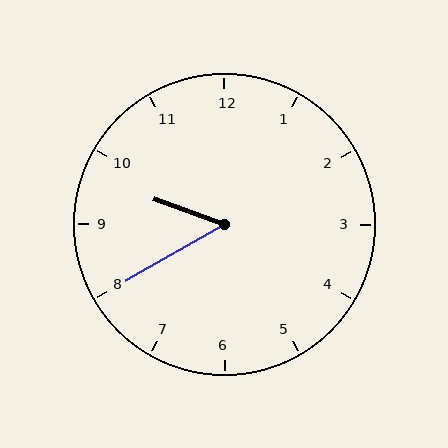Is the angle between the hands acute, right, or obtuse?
It is acute.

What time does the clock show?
9:40.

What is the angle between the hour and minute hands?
Approximately 50 degrees.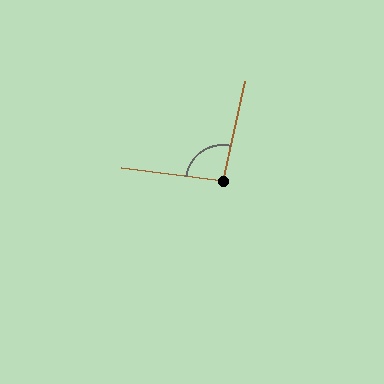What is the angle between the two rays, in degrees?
Approximately 95 degrees.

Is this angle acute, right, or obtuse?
It is approximately a right angle.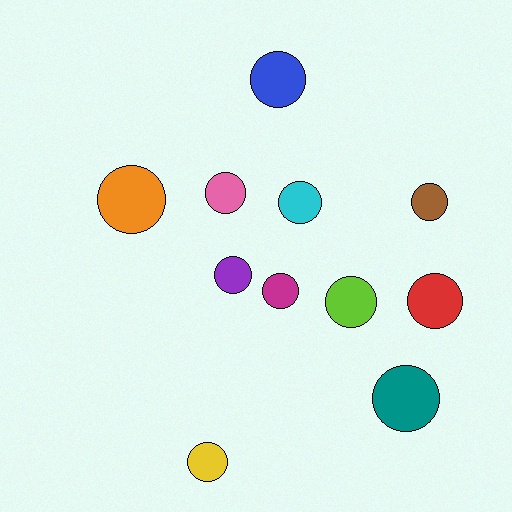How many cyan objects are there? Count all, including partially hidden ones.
There is 1 cyan object.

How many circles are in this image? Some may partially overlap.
There are 11 circles.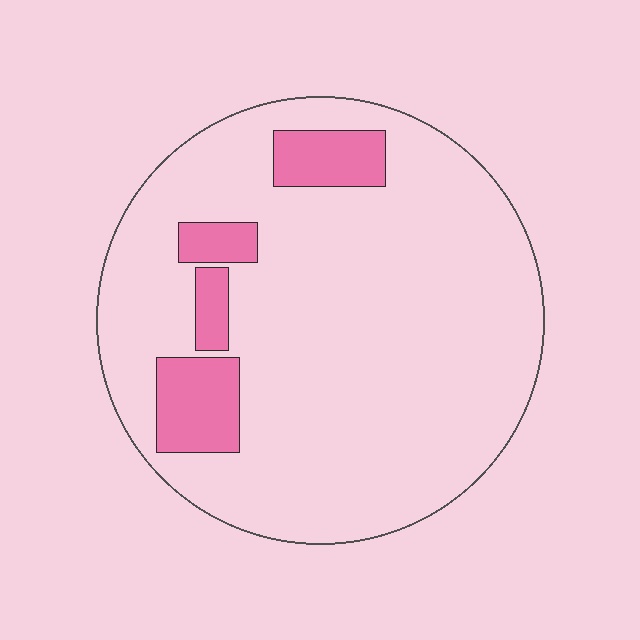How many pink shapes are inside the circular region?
4.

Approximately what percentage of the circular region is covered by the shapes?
Approximately 15%.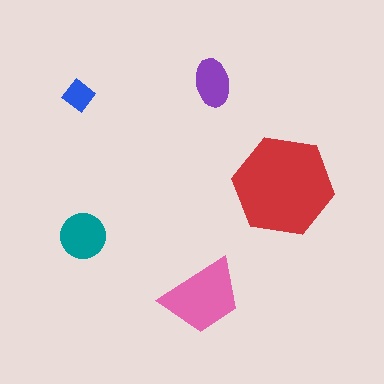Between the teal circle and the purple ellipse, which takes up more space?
The teal circle.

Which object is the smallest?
The blue diamond.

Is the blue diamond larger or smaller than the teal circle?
Smaller.